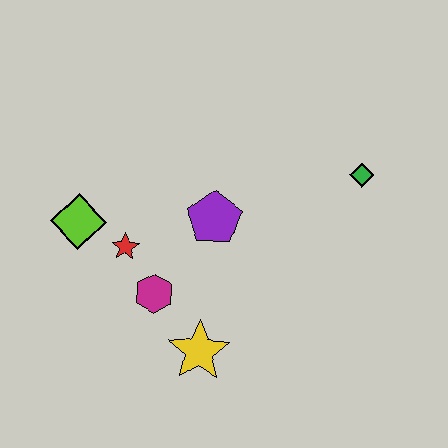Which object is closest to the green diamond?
The purple pentagon is closest to the green diamond.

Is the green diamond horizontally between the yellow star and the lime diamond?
No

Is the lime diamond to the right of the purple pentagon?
No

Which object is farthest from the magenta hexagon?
The green diamond is farthest from the magenta hexagon.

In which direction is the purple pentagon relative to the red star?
The purple pentagon is to the right of the red star.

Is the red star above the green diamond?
No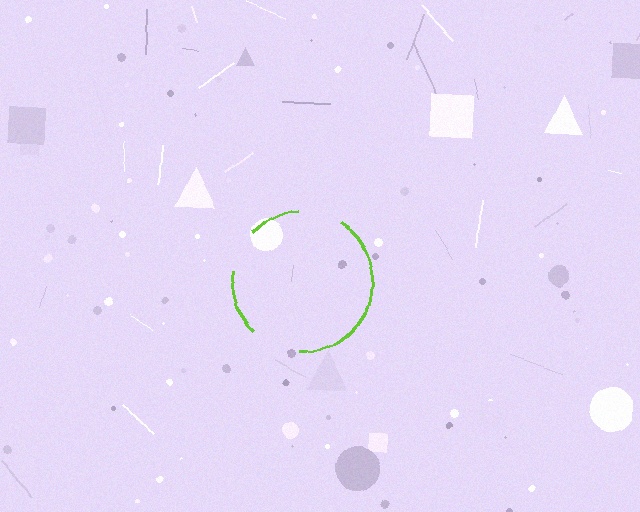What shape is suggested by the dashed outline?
The dashed outline suggests a circle.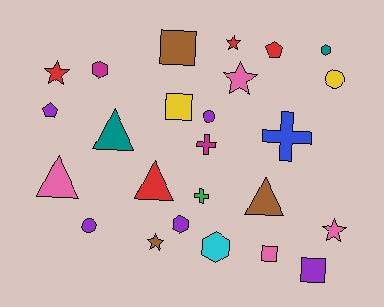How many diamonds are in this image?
There are no diamonds.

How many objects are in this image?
There are 25 objects.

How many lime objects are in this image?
There are no lime objects.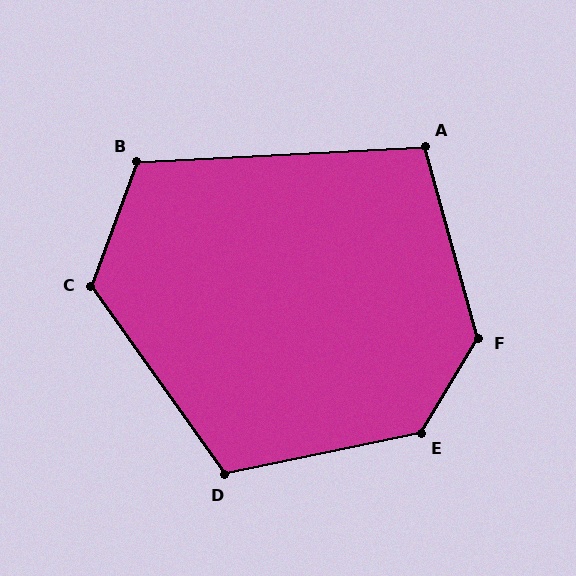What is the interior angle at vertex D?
Approximately 113 degrees (obtuse).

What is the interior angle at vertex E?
Approximately 133 degrees (obtuse).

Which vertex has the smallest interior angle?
A, at approximately 103 degrees.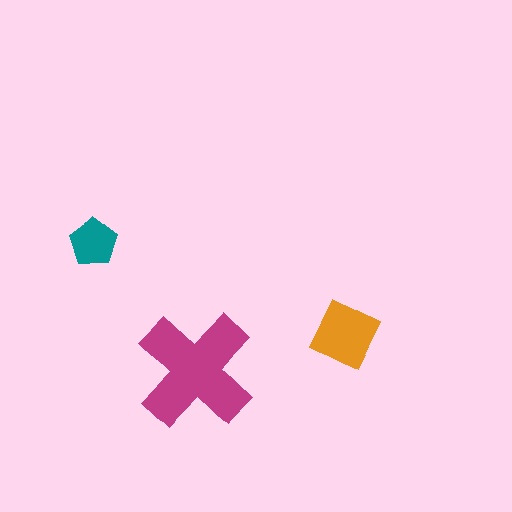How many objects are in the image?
There are 3 objects in the image.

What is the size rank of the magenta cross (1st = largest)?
1st.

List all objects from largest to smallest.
The magenta cross, the orange diamond, the teal pentagon.